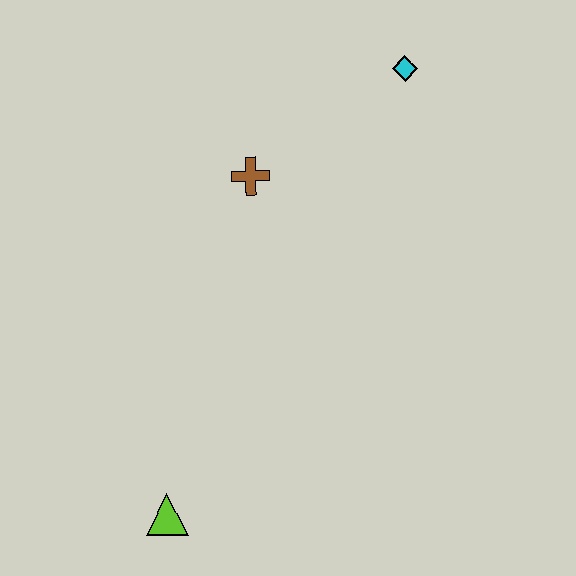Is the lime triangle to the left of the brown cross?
Yes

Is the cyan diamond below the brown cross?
No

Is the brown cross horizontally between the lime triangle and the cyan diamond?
Yes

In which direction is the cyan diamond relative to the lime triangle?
The cyan diamond is above the lime triangle.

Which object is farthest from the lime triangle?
The cyan diamond is farthest from the lime triangle.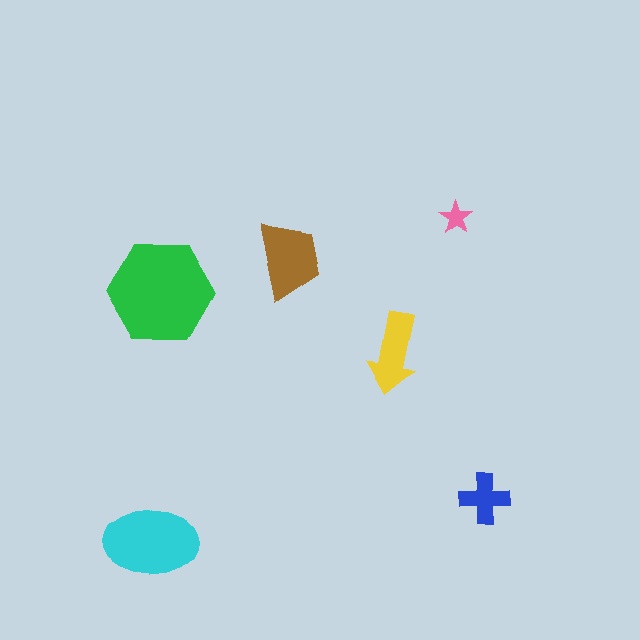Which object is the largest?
The green hexagon.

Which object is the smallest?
The pink star.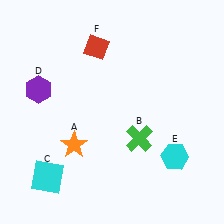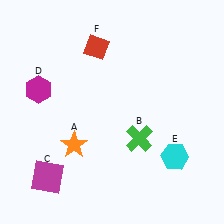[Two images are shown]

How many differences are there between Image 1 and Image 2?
There are 2 differences between the two images.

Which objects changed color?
C changed from cyan to magenta. D changed from purple to magenta.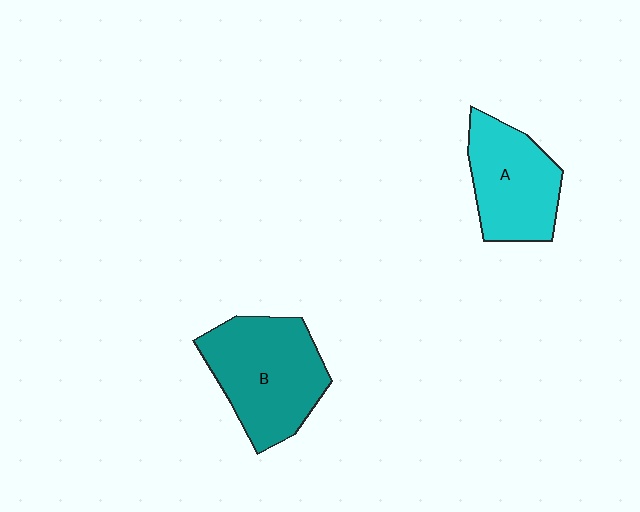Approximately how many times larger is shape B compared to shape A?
Approximately 1.3 times.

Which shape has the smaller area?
Shape A (cyan).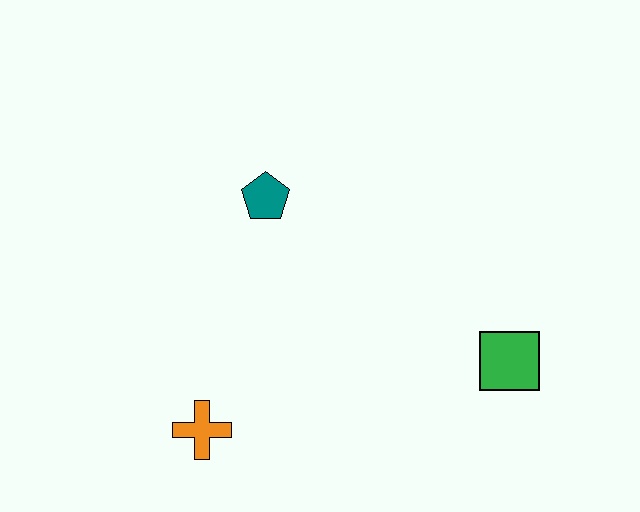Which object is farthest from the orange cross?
The green square is farthest from the orange cross.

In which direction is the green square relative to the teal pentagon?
The green square is to the right of the teal pentagon.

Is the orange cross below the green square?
Yes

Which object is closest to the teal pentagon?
The orange cross is closest to the teal pentagon.